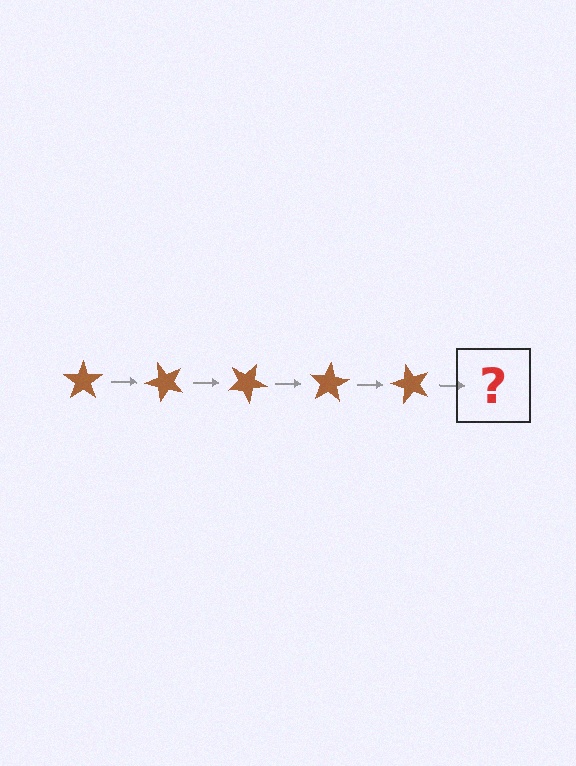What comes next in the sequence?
The next element should be a brown star rotated 250 degrees.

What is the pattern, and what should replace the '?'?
The pattern is that the star rotates 50 degrees each step. The '?' should be a brown star rotated 250 degrees.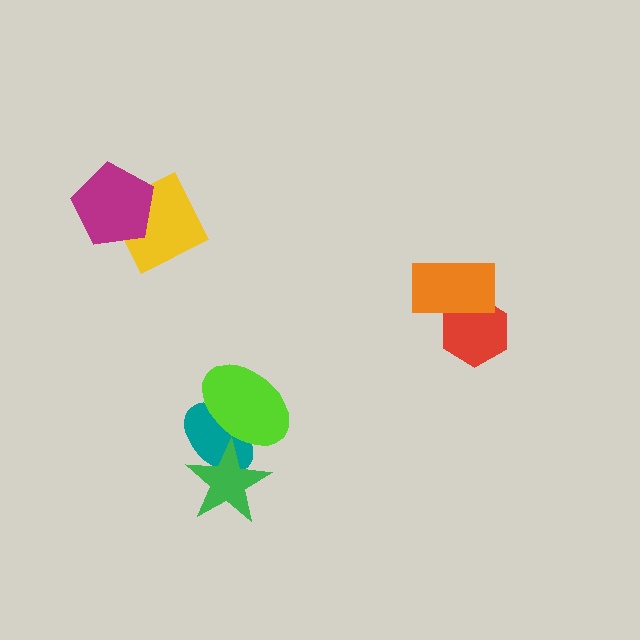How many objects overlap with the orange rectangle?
1 object overlaps with the orange rectangle.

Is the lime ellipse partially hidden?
Yes, it is partially covered by another shape.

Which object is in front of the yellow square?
The magenta pentagon is in front of the yellow square.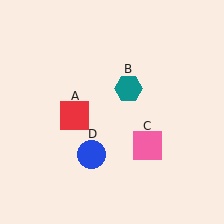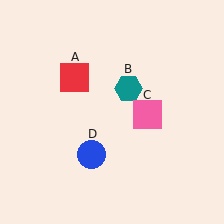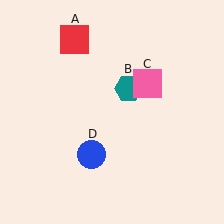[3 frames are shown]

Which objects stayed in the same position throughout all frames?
Teal hexagon (object B) and blue circle (object D) remained stationary.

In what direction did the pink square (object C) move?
The pink square (object C) moved up.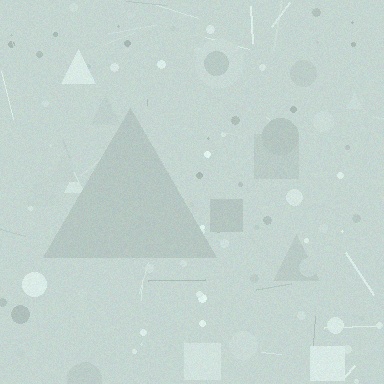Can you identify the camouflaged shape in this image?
The camouflaged shape is a triangle.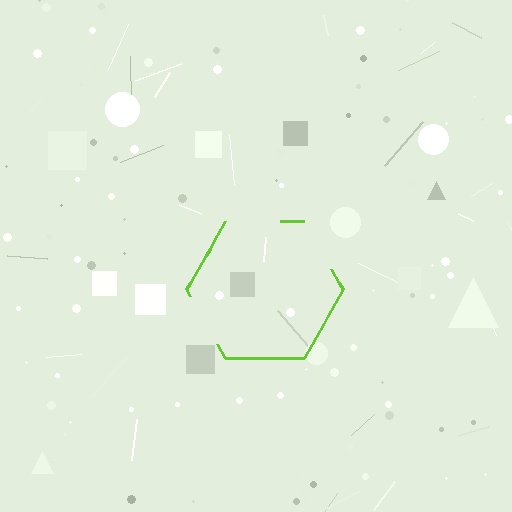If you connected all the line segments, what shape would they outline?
They would outline a hexagon.